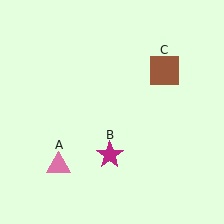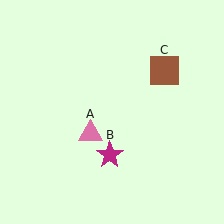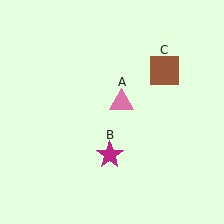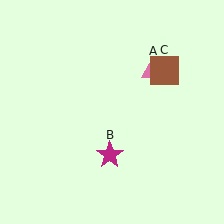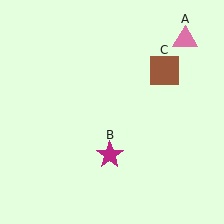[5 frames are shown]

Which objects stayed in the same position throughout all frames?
Magenta star (object B) and brown square (object C) remained stationary.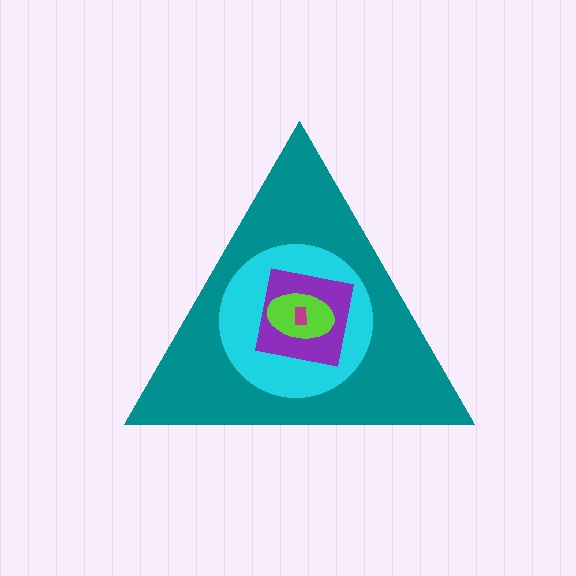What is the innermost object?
The magenta rectangle.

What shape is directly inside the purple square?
The lime ellipse.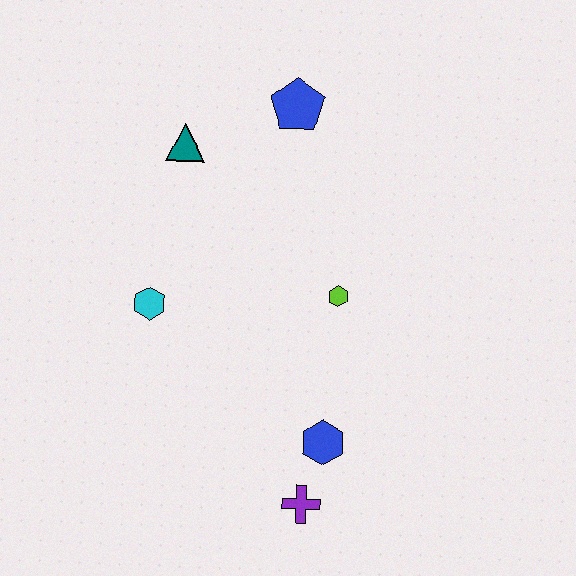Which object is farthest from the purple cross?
The blue pentagon is farthest from the purple cross.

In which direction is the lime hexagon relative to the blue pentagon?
The lime hexagon is below the blue pentagon.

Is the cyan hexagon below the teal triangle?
Yes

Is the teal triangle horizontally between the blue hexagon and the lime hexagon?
No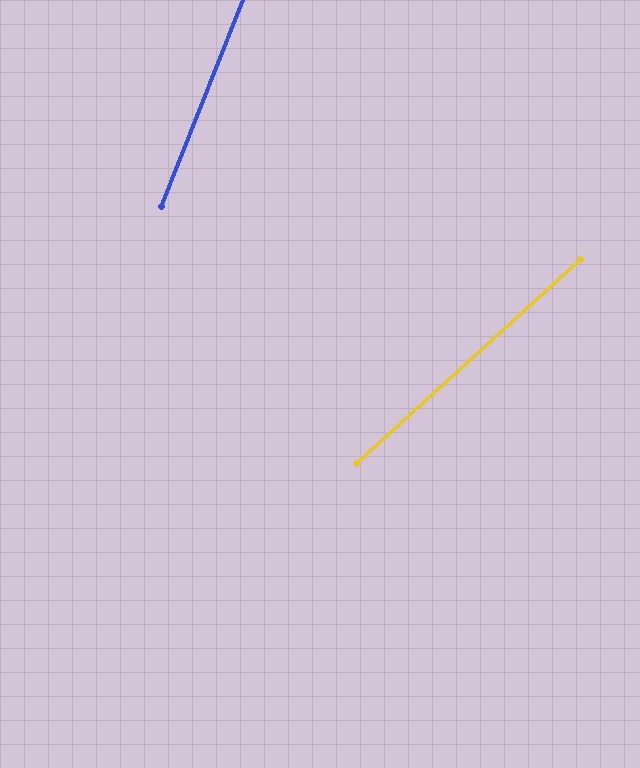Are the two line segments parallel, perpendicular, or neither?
Neither parallel nor perpendicular — they differ by about 26°.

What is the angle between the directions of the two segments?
Approximately 26 degrees.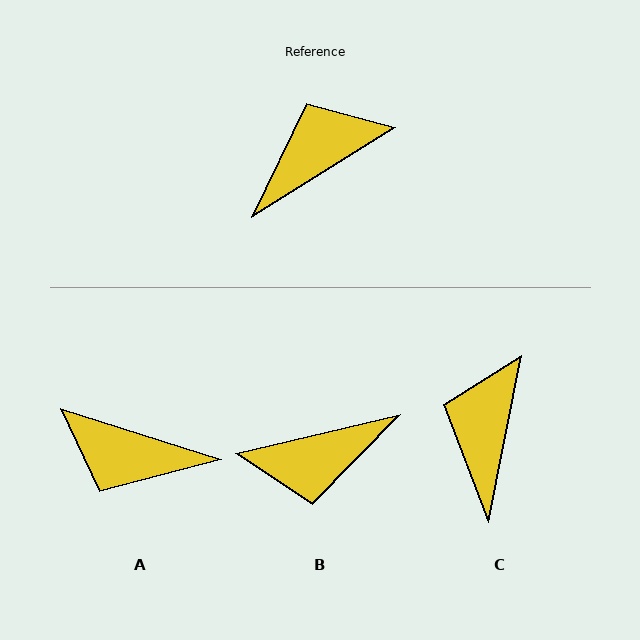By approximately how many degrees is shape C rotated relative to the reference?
Approximately 47 degrees counter-clockwise.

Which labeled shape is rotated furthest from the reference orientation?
B, about 161 degrees away.